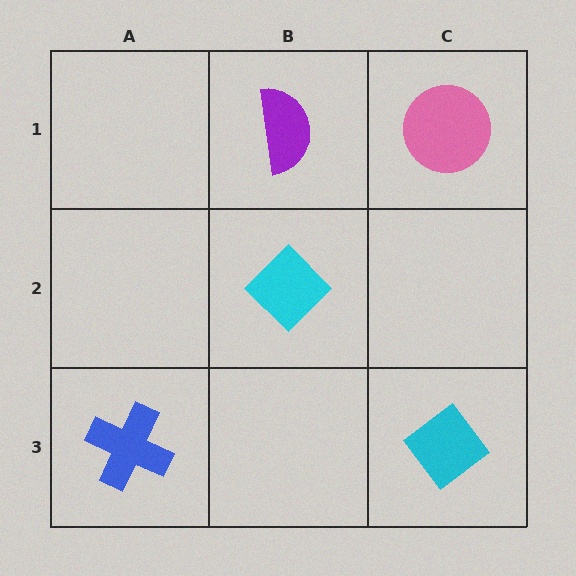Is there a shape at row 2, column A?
No, that cell is empty.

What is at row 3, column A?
A blue cross.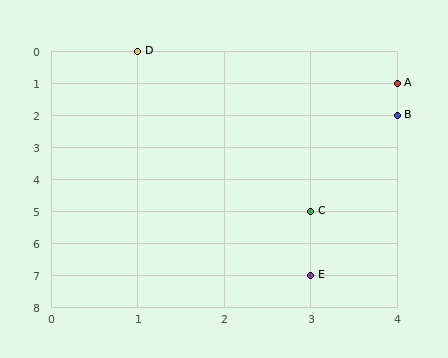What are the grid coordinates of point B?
Point B is at grid coordinates (4, 2).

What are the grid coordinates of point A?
Point A is at grid coordinates (4, 1).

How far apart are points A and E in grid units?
Points A and E are 1 column and 6 rows apart (about 6.1 grid units diagonally).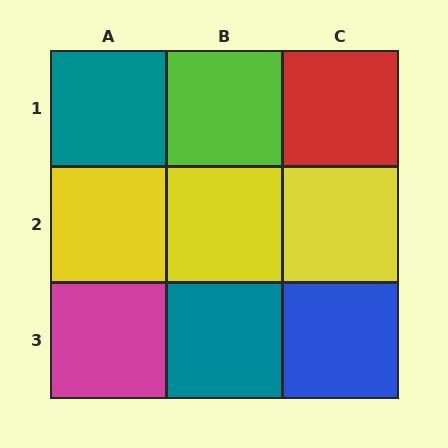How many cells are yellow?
3 cells are yellow.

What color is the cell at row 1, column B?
Lime.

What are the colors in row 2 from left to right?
Yellow, yellow, yellow.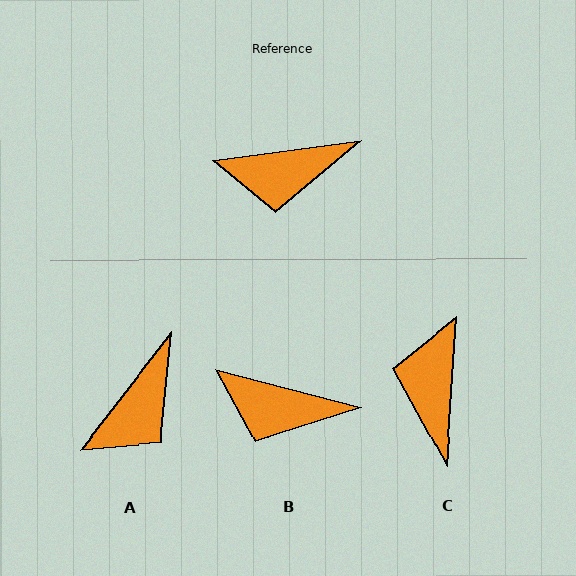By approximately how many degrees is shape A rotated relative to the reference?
Approximately 44 degrees counter-clockwise.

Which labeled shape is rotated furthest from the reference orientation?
C, about 102 degrees away.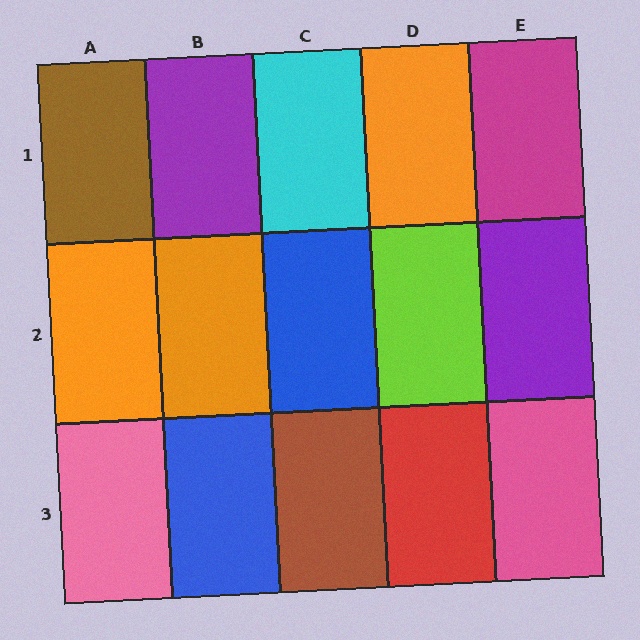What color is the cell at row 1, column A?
Brown.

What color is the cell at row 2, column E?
Purple.